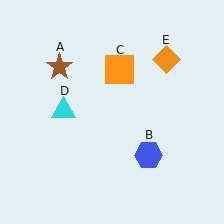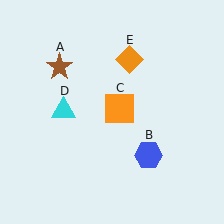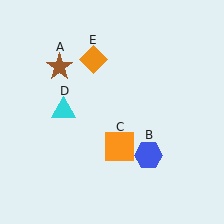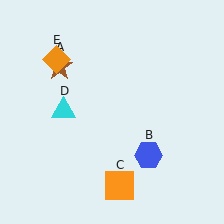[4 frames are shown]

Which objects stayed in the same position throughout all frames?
Brown star (object A) and blue hexagon (object B) and cyan triangle (object D) remained stationary.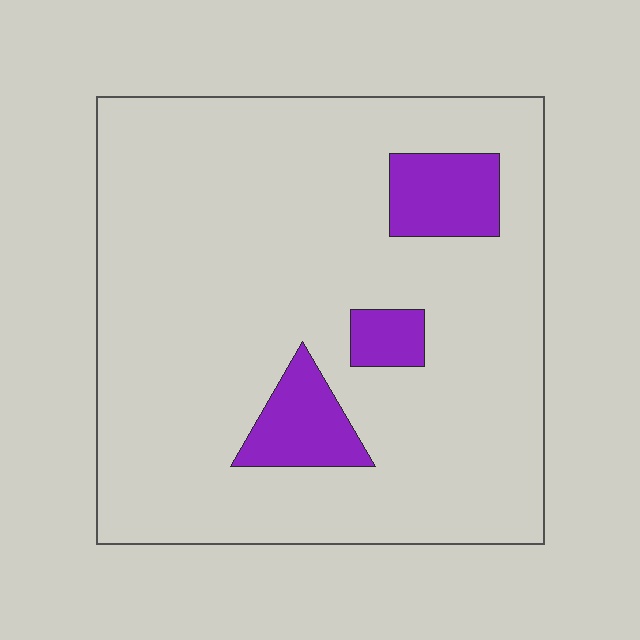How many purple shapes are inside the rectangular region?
3.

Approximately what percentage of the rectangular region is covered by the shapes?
Approximately 10%.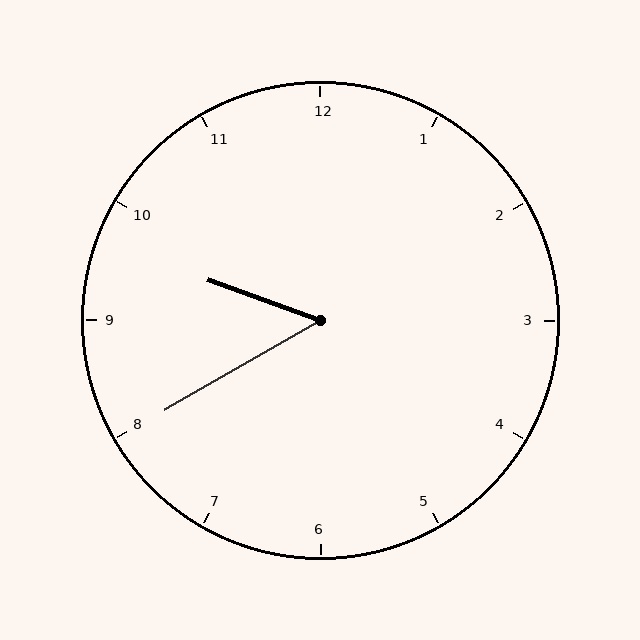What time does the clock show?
9:40.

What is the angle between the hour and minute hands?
Approximately 50 degrees.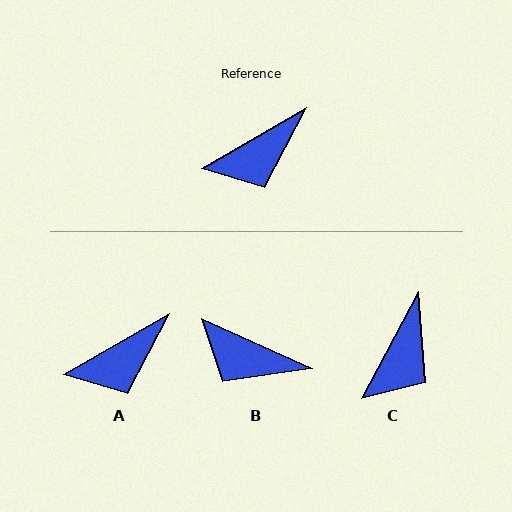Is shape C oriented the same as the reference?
No, it is off by about 31 degrees.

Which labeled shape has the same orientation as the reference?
A.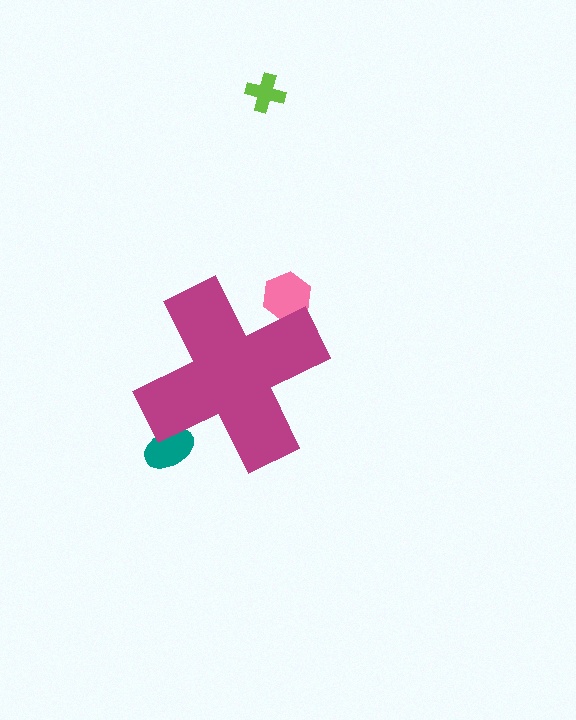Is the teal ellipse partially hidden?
Yes, the teal ellipse is partially hidden behind the magenta cross.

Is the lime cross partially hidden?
No, the lime cross is fully visible.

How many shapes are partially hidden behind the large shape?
2 shapes are partially hidden.